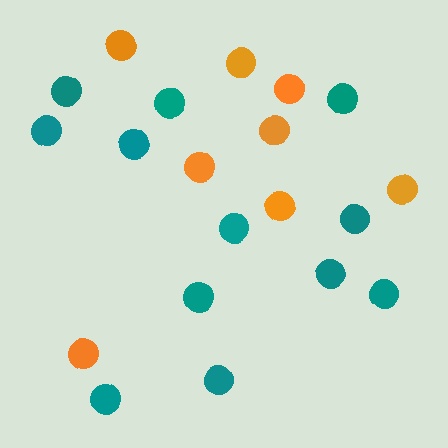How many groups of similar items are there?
There are 2 groups: one group of orange circles (8) and one group of teal circles (12).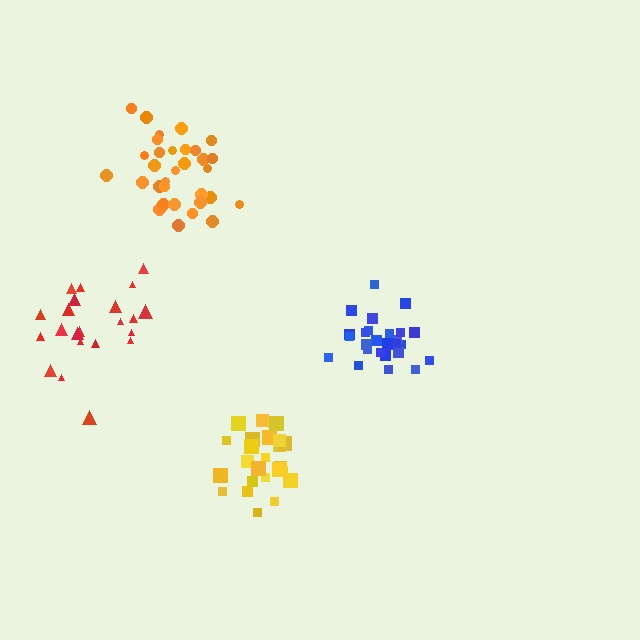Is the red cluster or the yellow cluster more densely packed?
Yellow.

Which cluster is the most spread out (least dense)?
Red.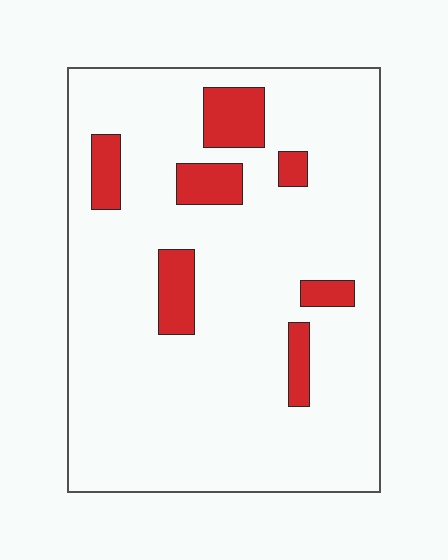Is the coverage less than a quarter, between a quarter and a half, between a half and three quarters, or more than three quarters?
Less than a quarter.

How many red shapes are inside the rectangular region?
7.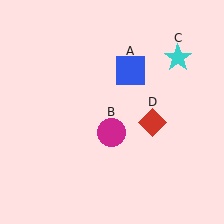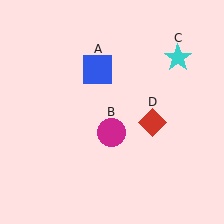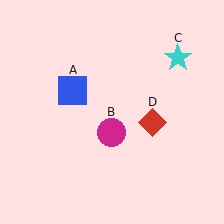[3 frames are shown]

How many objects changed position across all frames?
1 object changed position: blue square (object A).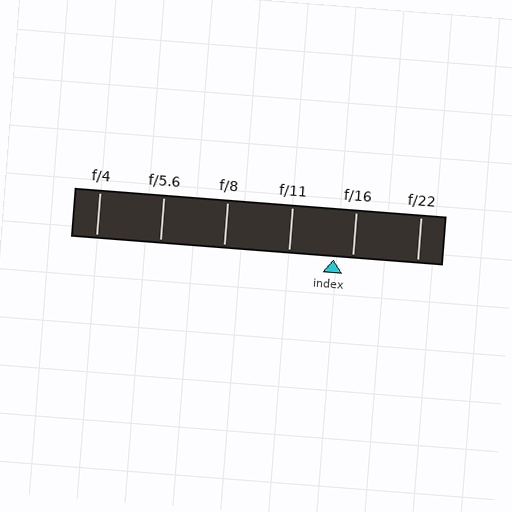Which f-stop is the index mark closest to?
The index mark is closest to f/16.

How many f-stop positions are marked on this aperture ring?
There are 6 f-stop positions marked.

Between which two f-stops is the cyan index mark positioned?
The index mark is between f/11 and f/16.